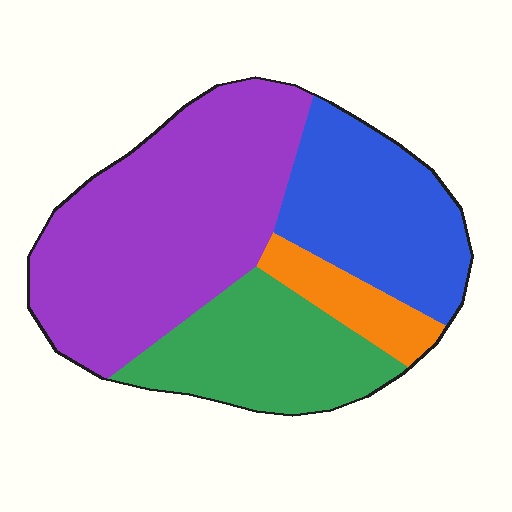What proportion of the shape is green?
Green covers around 20% of the shape.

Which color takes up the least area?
Orange, at roughly 10%.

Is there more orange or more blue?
Blue.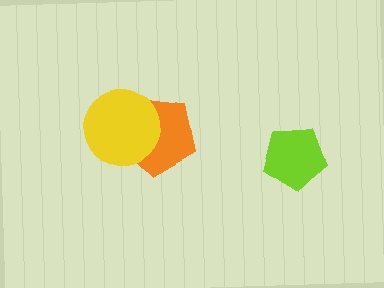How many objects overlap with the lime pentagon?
0 objects overlap with the lime pentagon.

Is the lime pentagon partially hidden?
No, no other shape covers it.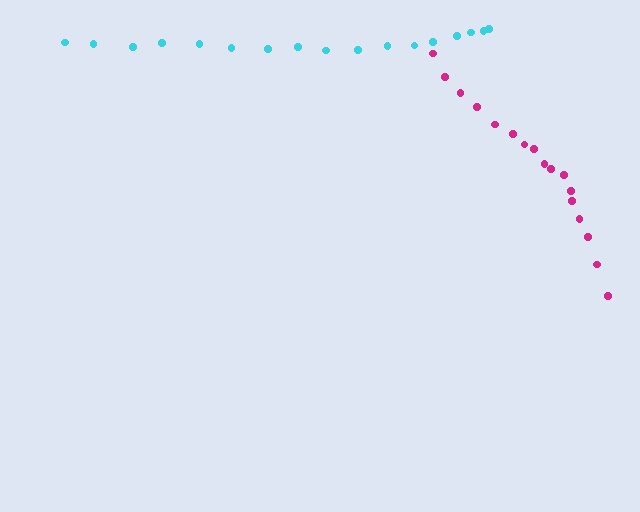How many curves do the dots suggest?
There are 2 distinct paths.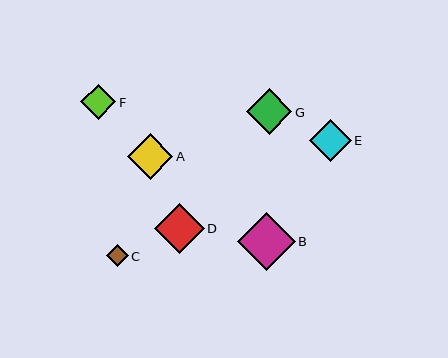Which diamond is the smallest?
Diamond C is the smallest with a size of approximately 22 pixels.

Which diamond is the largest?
Diamond B is the largest with a size of approximately 58 pixels.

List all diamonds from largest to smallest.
From largest to smallest: B, D, A, G, E, F, C.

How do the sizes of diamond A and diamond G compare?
Diamond A and diamond G are approximately the same size.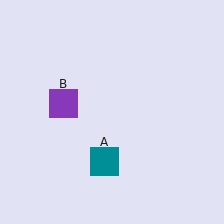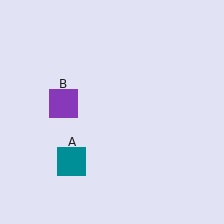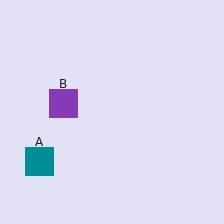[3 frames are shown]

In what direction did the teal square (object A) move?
The teal square (object A) moved left.